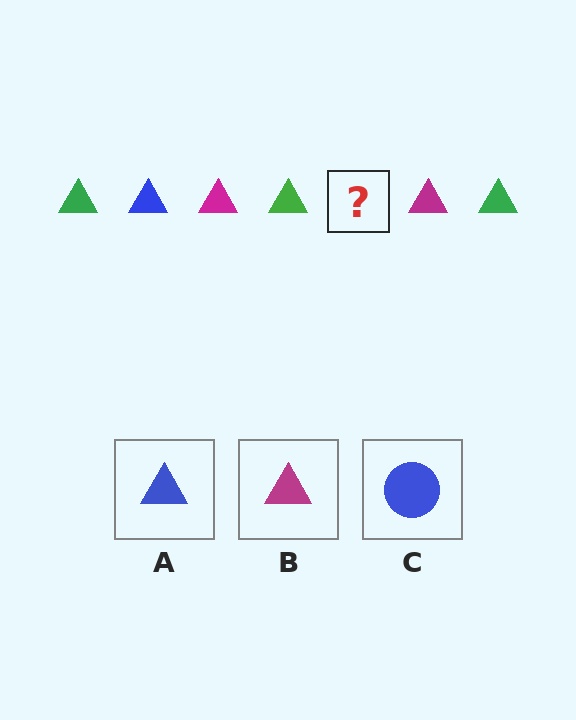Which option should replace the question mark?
Option A.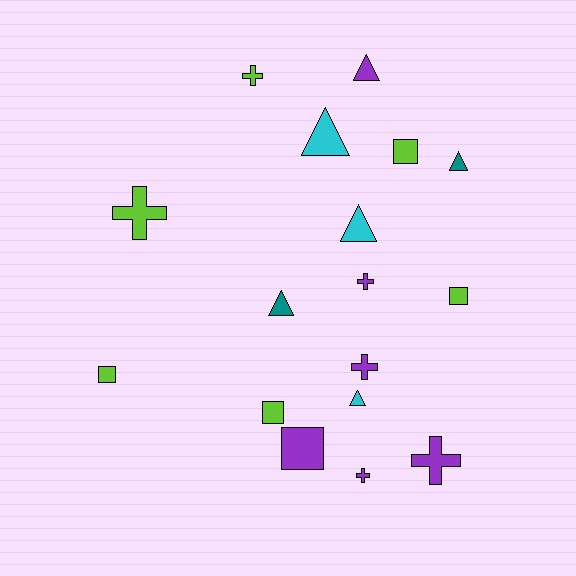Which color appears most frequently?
Lime, with 6 objects.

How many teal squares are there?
There are no teal squares.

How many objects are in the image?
There are 17 objects.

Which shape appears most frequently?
Cross, with 6 objects.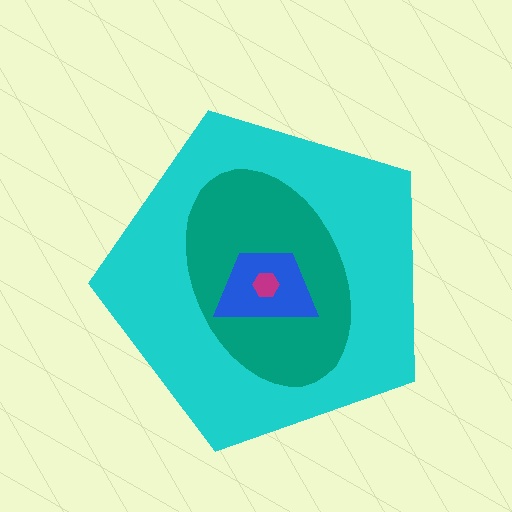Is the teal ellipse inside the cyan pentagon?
Yes.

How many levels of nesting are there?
4.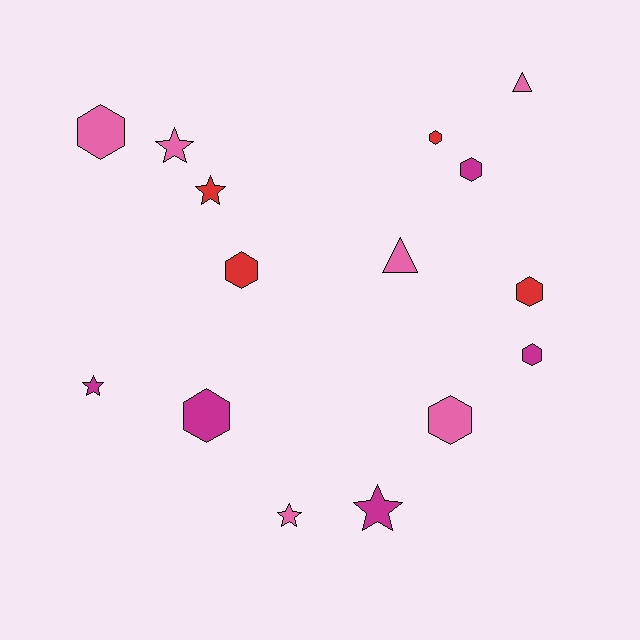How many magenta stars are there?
There are 2 magenta stars.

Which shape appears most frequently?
Hexagon, with 8 objects.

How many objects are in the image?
There are 15 objects.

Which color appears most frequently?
Pink, with 6 objects.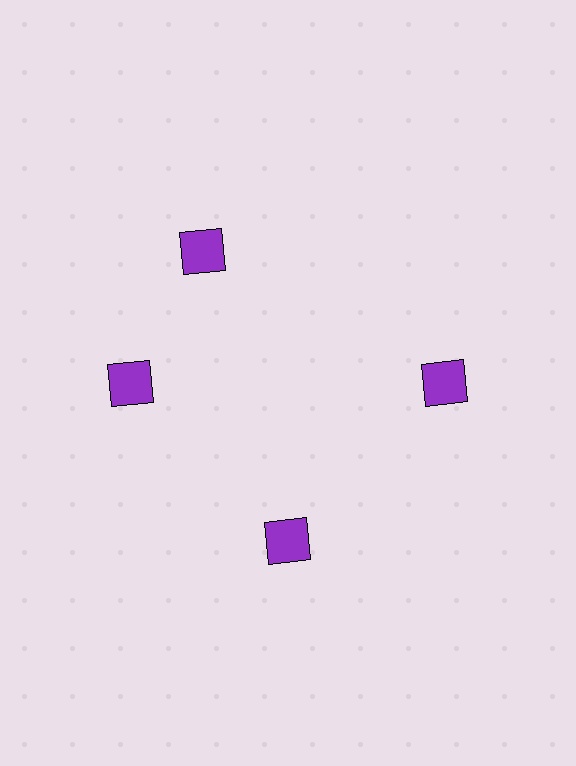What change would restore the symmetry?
The symmetry would be restored by rotating it back into even spacing with its neighbors so that all 4 squares sit at equal angles and equal distance from the center.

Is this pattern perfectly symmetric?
No. The 4 purple squares are arranged in a ring, but one element near the 12 o'clock position is rotated out of alignment along the ring, breaking the 4-fold rotational symmetry.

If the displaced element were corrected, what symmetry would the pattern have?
It would have 4-fold rotational symmetry — the pattern would map onto itself every 90 degrees.